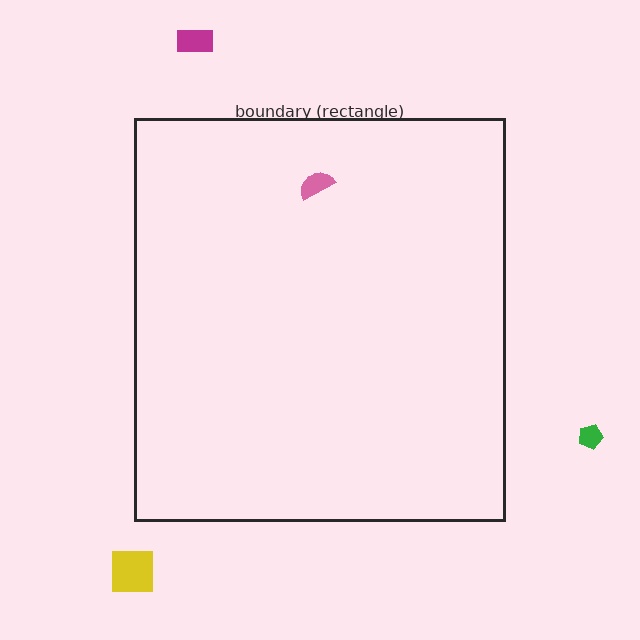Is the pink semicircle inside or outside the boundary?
Inside.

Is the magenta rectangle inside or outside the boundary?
Outside.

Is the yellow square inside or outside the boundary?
Outside.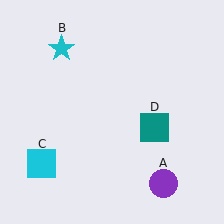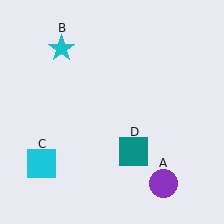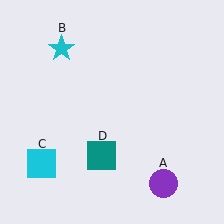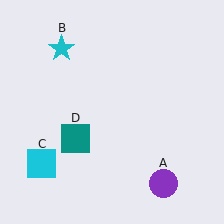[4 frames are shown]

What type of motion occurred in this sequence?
The teal square (object D) rotated clockwise around the center of the scene.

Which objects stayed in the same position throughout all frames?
Purple circle (object A) and cyan star (object B) and cyan square (object C) remained stationary.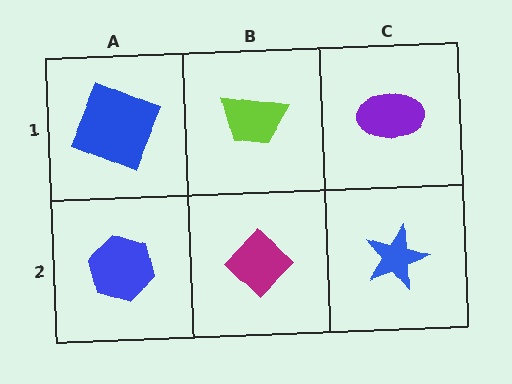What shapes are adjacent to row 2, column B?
A lime trapezoid (row 1, column B), a blue hexagon (row 2, column A), a blue star (row 2, column C).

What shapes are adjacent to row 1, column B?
A magenta diamond (row 2, column B), a blue square (row 1, column A), a purple ellipse (row 1, column C).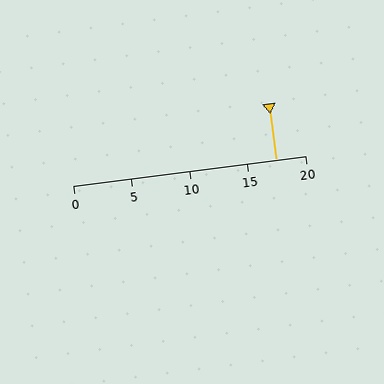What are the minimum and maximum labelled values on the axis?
The axis runs from 0 to 20.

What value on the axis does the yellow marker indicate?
The marker indicates approximately 17.5.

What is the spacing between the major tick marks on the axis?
The major ticks are spaced 5 apart.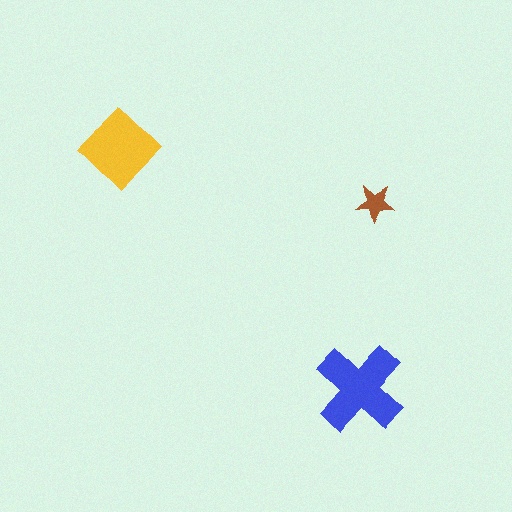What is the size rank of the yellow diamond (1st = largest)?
2nd.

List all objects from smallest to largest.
The brown star, the yellow diamond, the blue cross.